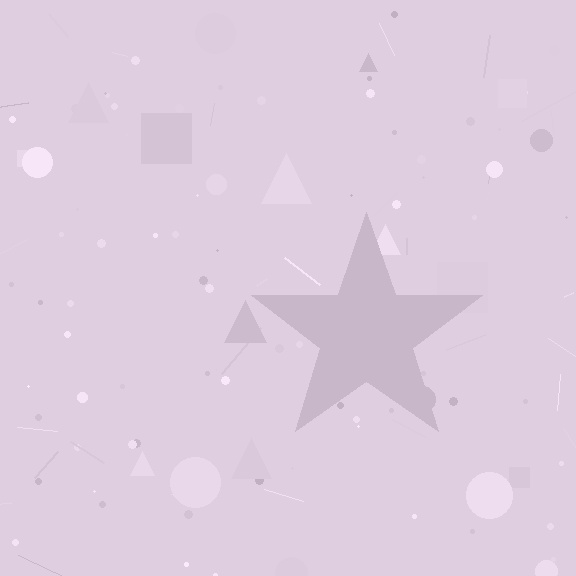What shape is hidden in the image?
A star is hidden in the image.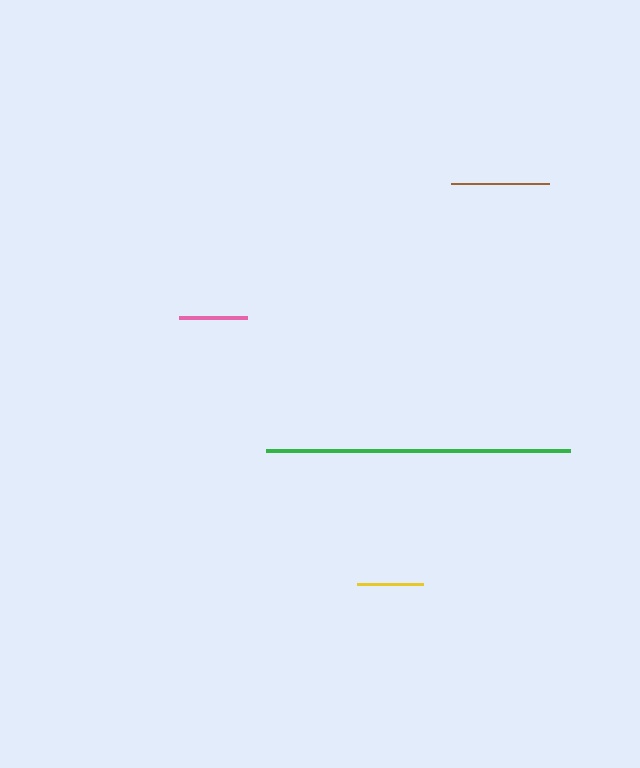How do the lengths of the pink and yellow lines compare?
The pink and yellow lines are approximately the same length.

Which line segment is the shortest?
The yellow line is the shortest at approximately 66 pixels.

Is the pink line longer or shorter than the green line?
The green line is longer than the pink line.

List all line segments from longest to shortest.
From longest to shortest: green, brown, pink, yellow.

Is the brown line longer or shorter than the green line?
The green line is longer than the brown line.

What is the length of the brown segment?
The brown segment is approximately 98 pixels long.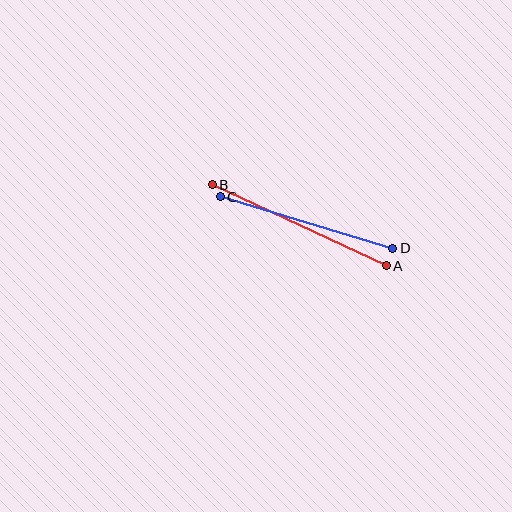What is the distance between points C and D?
The distance is approximately 180 pixels.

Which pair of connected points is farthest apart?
Points A and B are farthest apart.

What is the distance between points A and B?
The distance is approximately 192 pixels.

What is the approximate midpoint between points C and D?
The midpoint is at approximately (306, 223) pixels.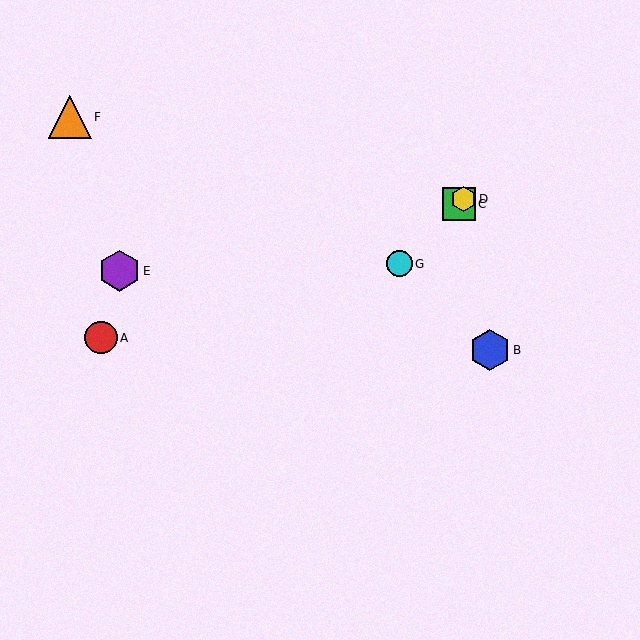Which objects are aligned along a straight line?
Objects C, D, G are aligned along a straight line.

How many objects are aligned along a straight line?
3 objects (C, D, G) are aligned along a straight line.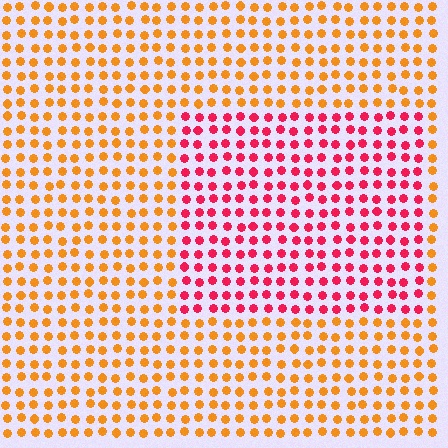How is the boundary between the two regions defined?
The boundary is defined purely by a slight shift in hue (about 49 degrees). Spacing, size, and orientation are identical on both sides.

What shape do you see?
I see a rectangle.